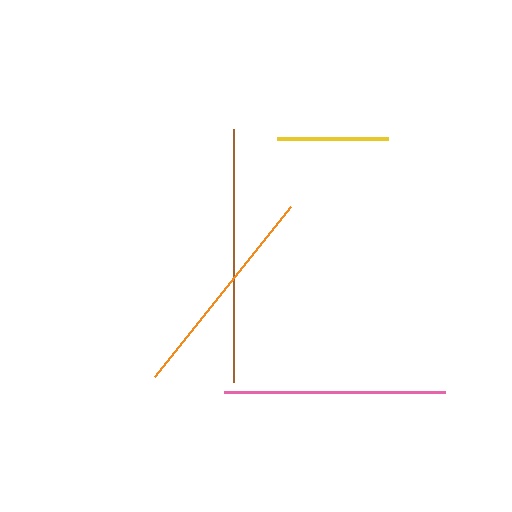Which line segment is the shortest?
The yellow line is the shortest at approximately 111 pixels.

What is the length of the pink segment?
The pink segment is approximately 221 pixels long.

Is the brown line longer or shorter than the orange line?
The brown line is longer than the orange line.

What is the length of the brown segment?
The brown segment is approximately 252 pixels long.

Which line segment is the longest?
The brown line is the longest at approximately 252 pixels.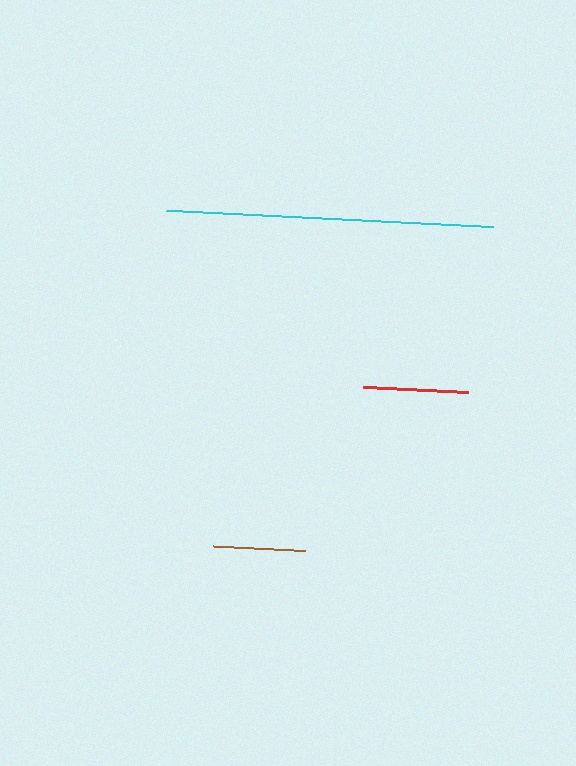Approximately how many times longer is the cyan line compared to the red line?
The cyan line is approximately 3.1 times the length of the red line.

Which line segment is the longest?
The cyan line is the longest at approximately 327 pixels.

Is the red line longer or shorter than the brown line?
The red line is longer than the brown line.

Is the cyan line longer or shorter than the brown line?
The cyan line is longer than the brown line.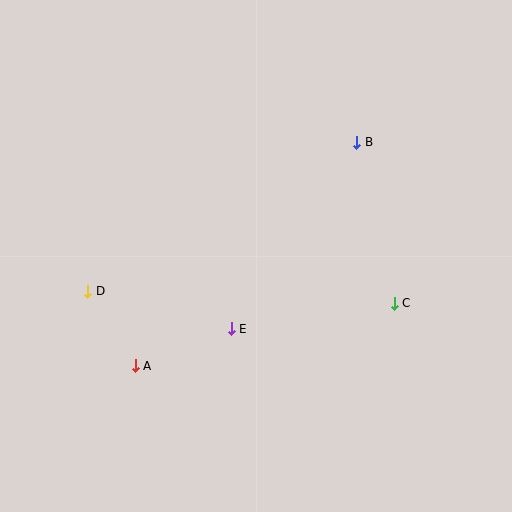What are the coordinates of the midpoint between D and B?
The midpoint between D and B is at (222, 217).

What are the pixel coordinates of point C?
Point C is at (394, 303).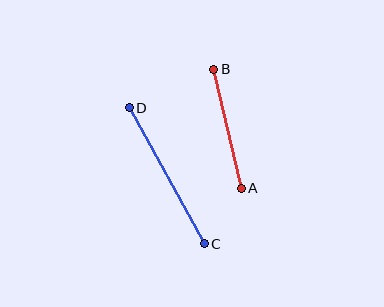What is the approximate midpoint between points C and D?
The midpoint is at approximately (167, 176) pixels.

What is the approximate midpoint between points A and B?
The midpoint is at approximately (227, 129) pixels.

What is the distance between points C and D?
The distance is approximately 155 pixels.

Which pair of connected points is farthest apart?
Points C and D are farthest apart.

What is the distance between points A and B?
The distance is approximately 122 pixels.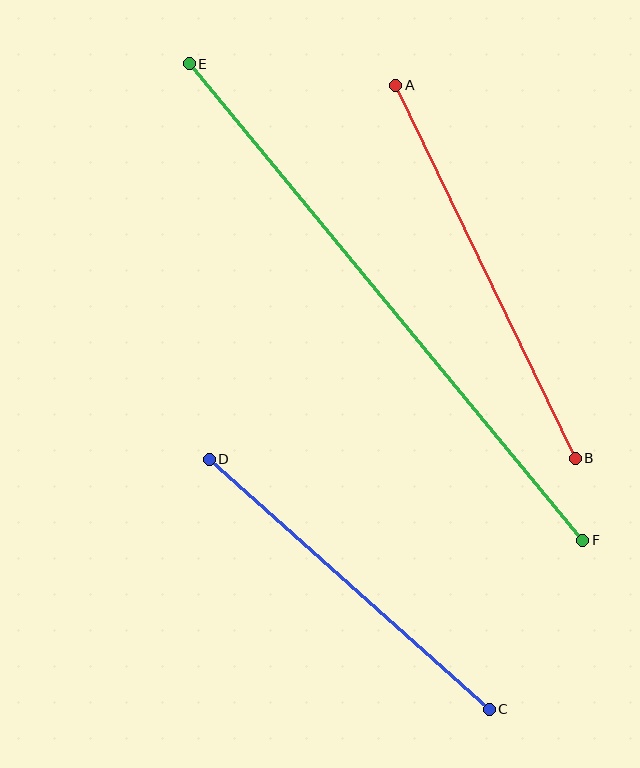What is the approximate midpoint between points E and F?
The midpoint is at approximately (386, 302) pixels.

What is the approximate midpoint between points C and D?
The midpoint is at approximately (349, 584) pixels.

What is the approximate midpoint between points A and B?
The midpoint is at approximately (486, 272) pixels.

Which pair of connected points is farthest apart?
Points E and F are farthest apart.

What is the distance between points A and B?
The distance is approximately 414 pixels.